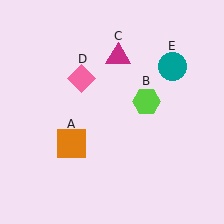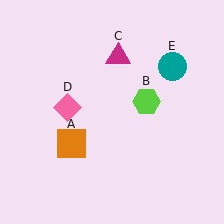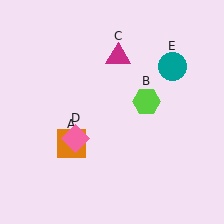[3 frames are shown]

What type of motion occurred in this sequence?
The pink diamond (object D) rotated counterclockwise around the center of the scene.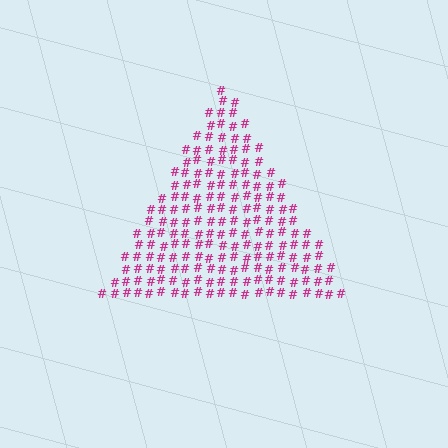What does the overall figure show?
The overall figure shows a triangle.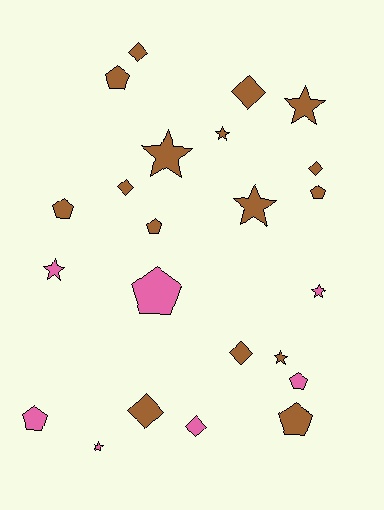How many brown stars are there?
There are 5 brown stars.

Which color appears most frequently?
Brown, with 16 objects.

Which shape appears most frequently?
Pentagon, with 8 objects.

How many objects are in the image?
There are 23 objects.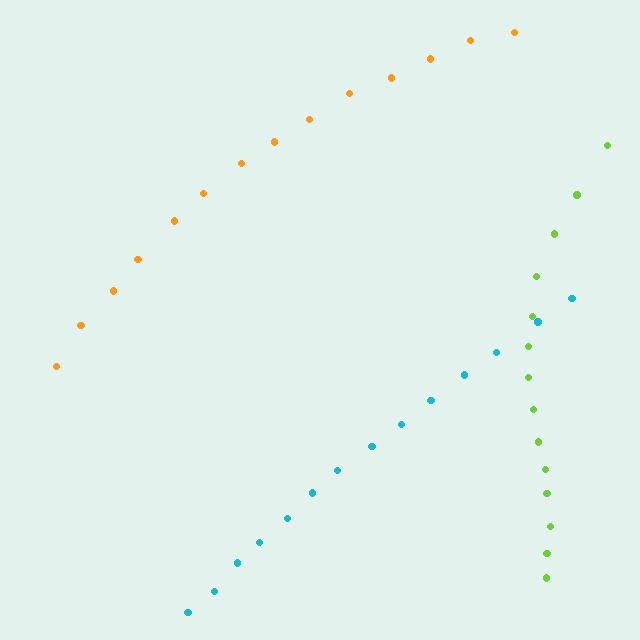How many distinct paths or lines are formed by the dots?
There are 3 distinct paths.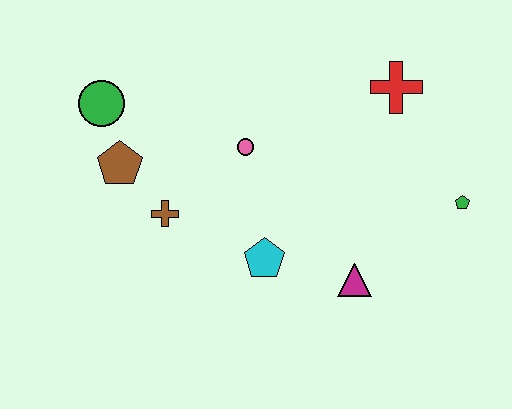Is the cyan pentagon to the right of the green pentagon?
No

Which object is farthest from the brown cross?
The green pentagon is farthest from the brown cross.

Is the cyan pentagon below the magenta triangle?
No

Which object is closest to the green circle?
The brown pentagon is closest to the green circle.